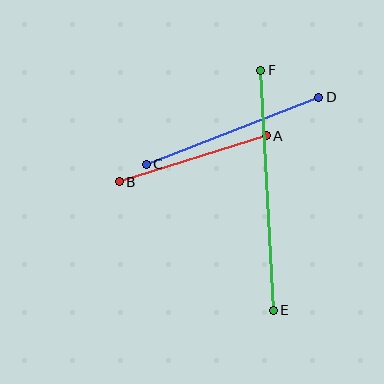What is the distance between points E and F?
The distance is approximately 240 pixels.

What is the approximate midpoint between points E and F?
The midpoint is at approximately (267, 190) pixels.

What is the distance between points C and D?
The distance is approximately 185 pixels.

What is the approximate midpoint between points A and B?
The midpoint is at approximately (193, 159) pixels.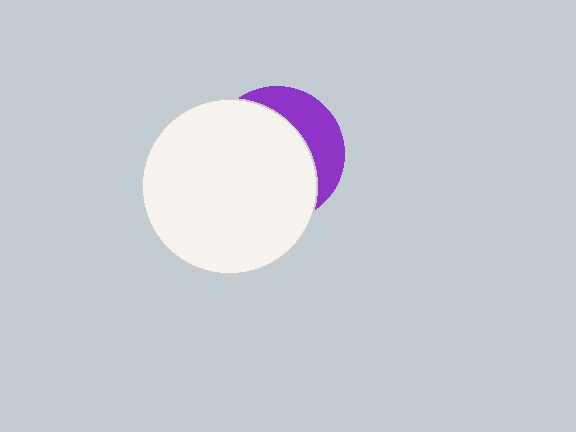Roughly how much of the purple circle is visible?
A small part of it is visible (roughly 30%).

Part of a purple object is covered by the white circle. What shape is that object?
It is a circle.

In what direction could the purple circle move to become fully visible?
The purple circle could move toward the upper-right. That would shift it out from behind the white circle entirely.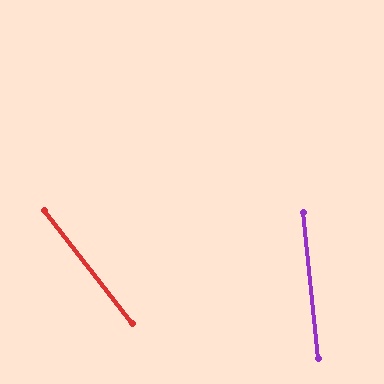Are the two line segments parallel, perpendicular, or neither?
Neither parallel nor perpendicular — they differ by about 32°.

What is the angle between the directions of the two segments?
Approximately 32 degrees.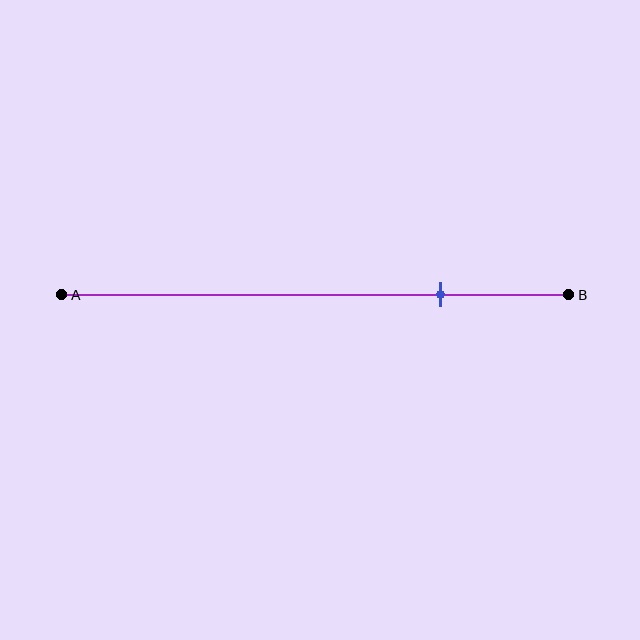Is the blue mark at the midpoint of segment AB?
No, the mark is at about 75% from A, not at the 50% midpoint.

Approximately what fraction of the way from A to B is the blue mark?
The blue mark is approximately 75% of the way from A to B.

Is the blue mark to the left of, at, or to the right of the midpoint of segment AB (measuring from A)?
The blue mark is to the right of the midpoint of segment AB.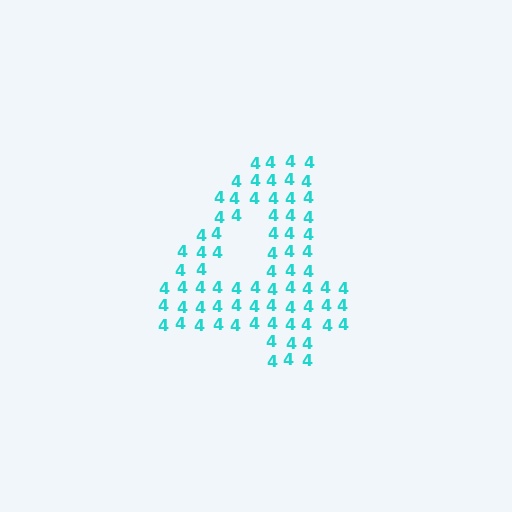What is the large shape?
The large shape is the digit 4.